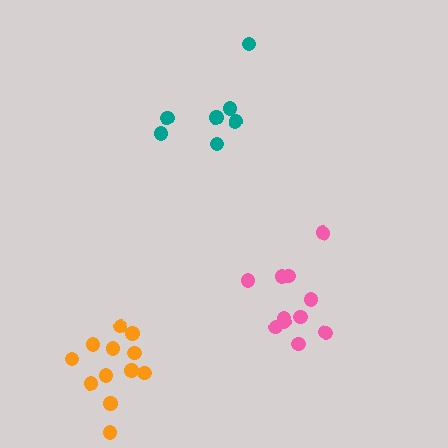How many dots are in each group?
Group 1: 7 dots, Group 2: 12 dots, Group 3: 11 dots (30 total).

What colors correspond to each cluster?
The clusters are colored: teal, orange, pink.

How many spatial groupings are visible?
There are 3 spatial groupings.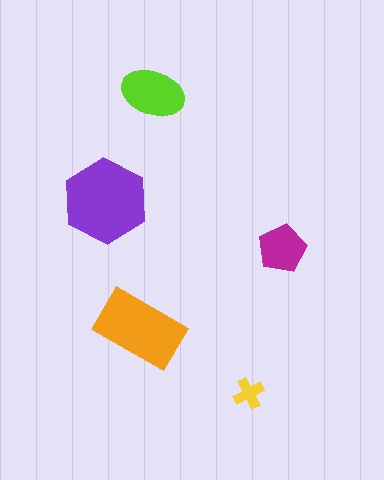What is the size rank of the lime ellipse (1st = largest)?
3rd.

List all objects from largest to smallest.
The purple hexagon, the orange rectangle, the lime ellipse, the magenta pentagon, the yellow cross.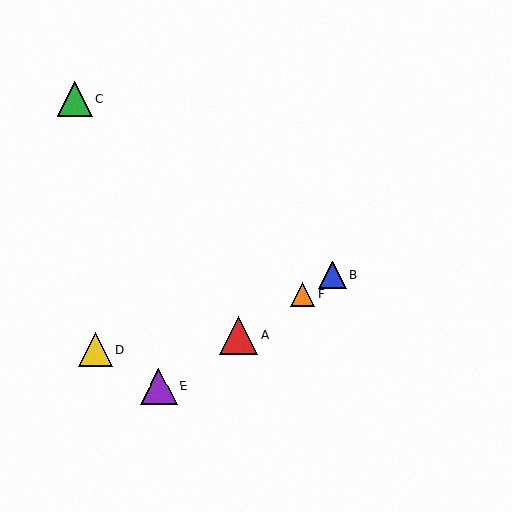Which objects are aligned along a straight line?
Objects A, B, E, F are aligned along a straight line.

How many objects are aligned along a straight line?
4 objects (A, B, E, F) are aligned along a straight line.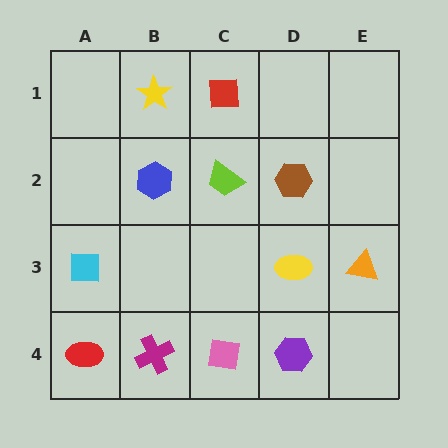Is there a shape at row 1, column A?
No, that cell is empty.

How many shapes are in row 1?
2 shapes.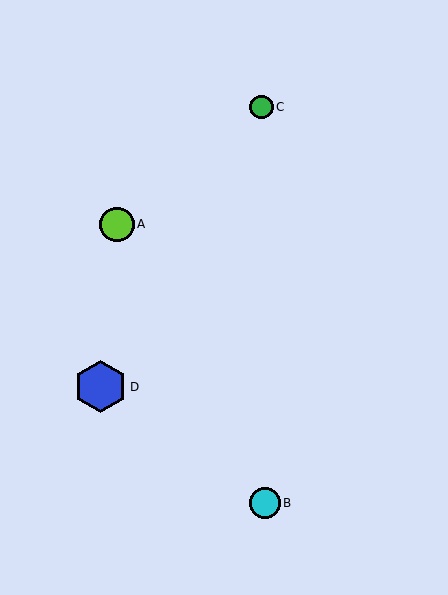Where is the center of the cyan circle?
The center of the cyan circle is at (265, 503).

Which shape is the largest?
The blue hexagon (labeled D) is the largest.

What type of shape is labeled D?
Shape D is a blue hexagon.